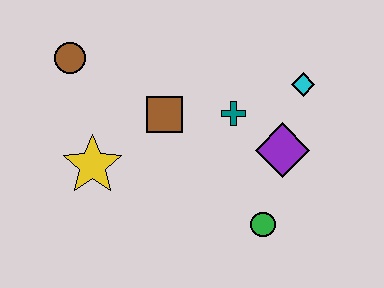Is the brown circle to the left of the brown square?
Yes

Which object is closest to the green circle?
The purple diamond is closest to the green circle.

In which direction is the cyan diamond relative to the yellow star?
The cyan diamond is to the right of the yellow star.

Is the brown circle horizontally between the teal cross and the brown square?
No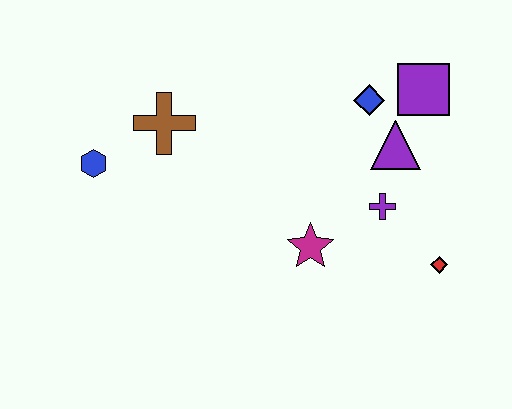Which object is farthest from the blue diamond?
The blue hexagon is farthest from the blue diamond.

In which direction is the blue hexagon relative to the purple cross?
The blue hexagon is to the left of the purple cross.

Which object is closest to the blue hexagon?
The brown cross is closest to the blue hexagon.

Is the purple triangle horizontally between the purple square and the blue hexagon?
Yes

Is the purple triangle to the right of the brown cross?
Yes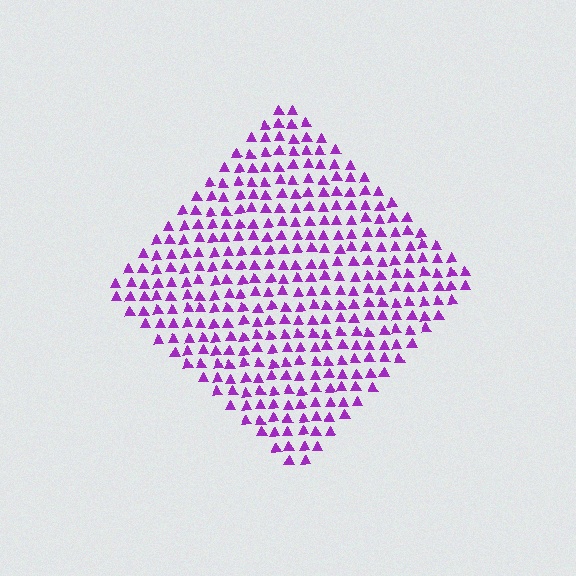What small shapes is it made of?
It is made of small triangles.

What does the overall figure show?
The overall figure shows a diamond.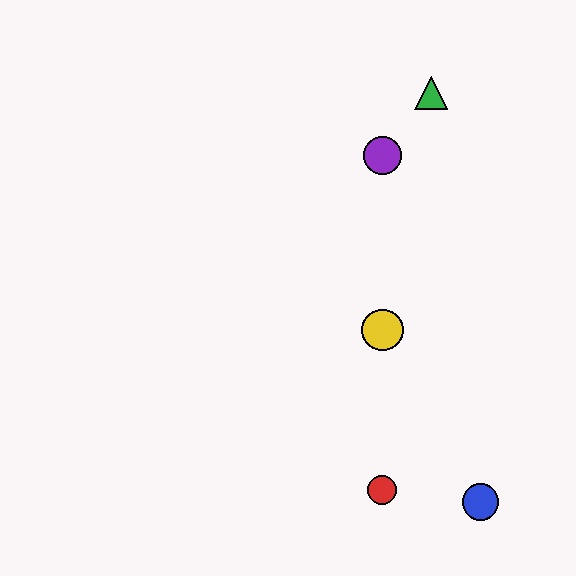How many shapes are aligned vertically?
3 shapes (the red circle, the yellow circle, the purple circle) are aligned vertically.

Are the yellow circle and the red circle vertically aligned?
Yes, both are at x≈382.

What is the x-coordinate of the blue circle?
The blue circle is at x≈481.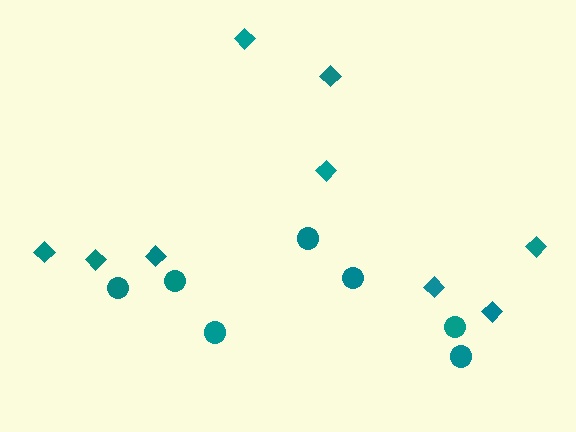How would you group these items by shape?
There are 2 groups: one group of diamonds (9) and one group of circles (7).